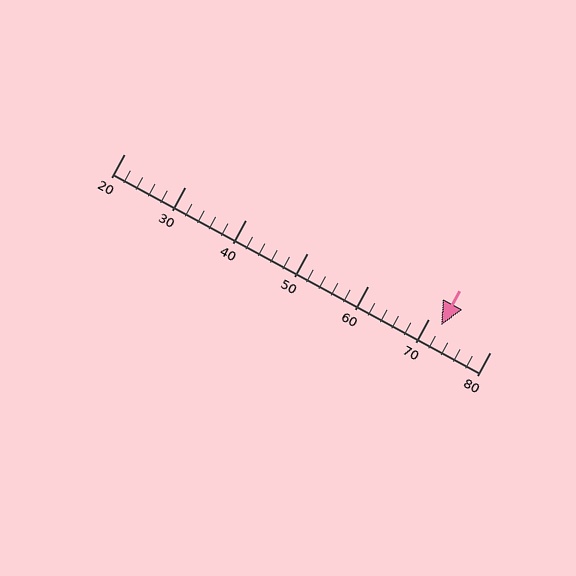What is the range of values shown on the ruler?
The ruler shows values from 20 to 80.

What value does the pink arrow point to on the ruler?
The pink arrow points to approximately 72.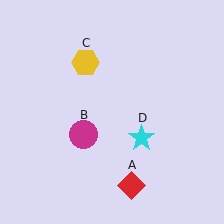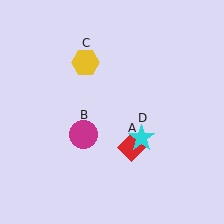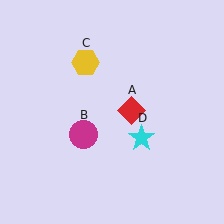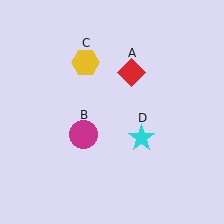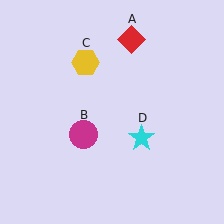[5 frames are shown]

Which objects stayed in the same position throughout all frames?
Magenta circle (object B) and yellow hexagon (object C) and cyan star (object D) remained stationary.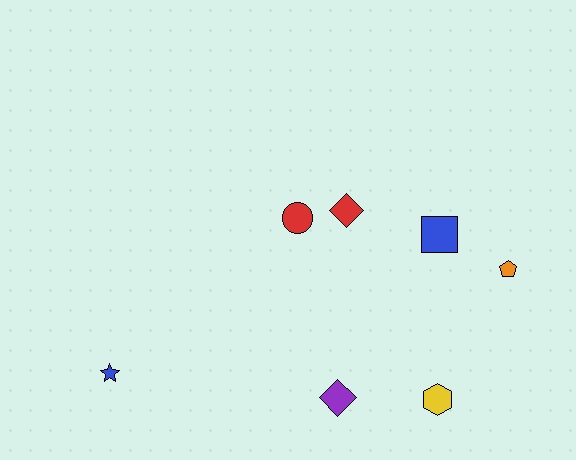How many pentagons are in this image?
There is 1 pentagon.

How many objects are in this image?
There are 7 objects.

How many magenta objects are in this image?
There are no magenta objects.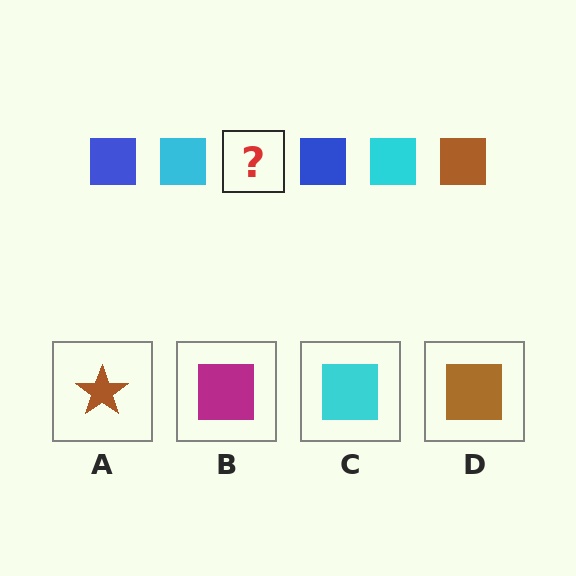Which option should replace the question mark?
Option D.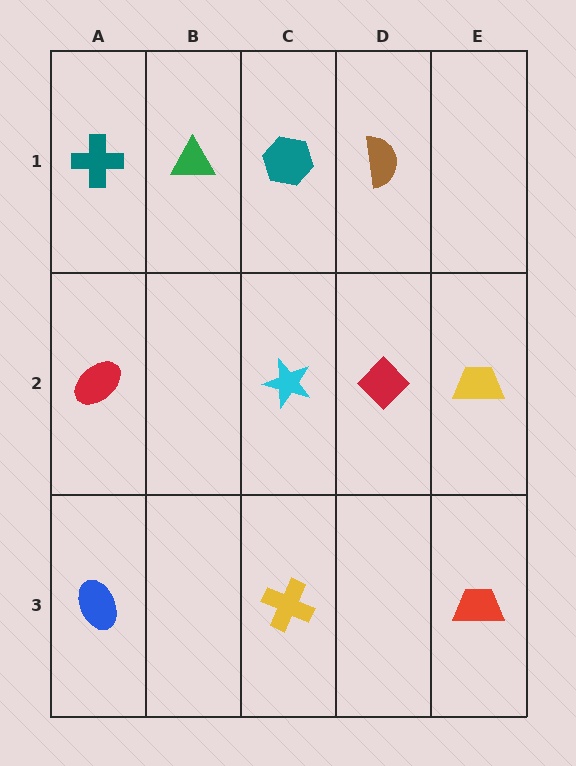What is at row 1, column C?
A teal hexagon.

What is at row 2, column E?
A yellow trapezoid.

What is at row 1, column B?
A green triangle.